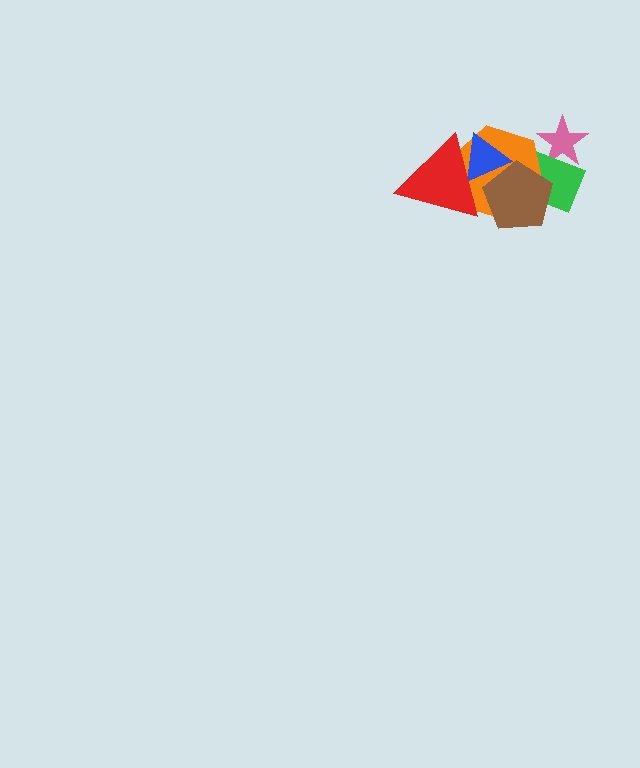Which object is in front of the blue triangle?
The red triangle is in front of the blue triangle.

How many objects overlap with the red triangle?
3 objects overlap with the red triangle.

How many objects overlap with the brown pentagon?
4 objects overlap with the brown pentagon.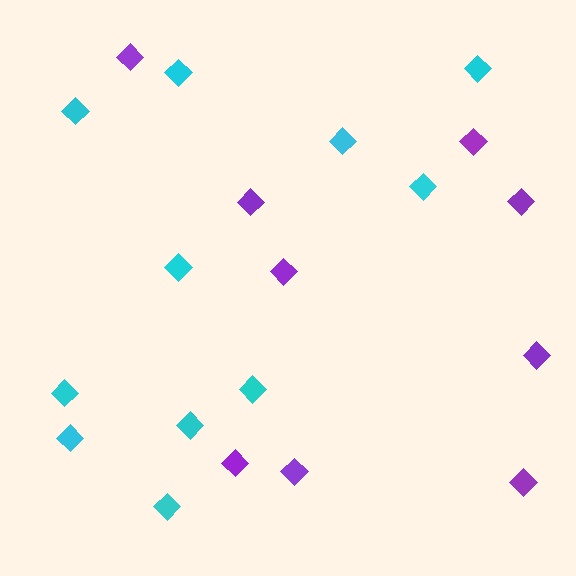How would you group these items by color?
There are 2 groups: one group of cyan diamonds (11) and one group of purple diamonds (9).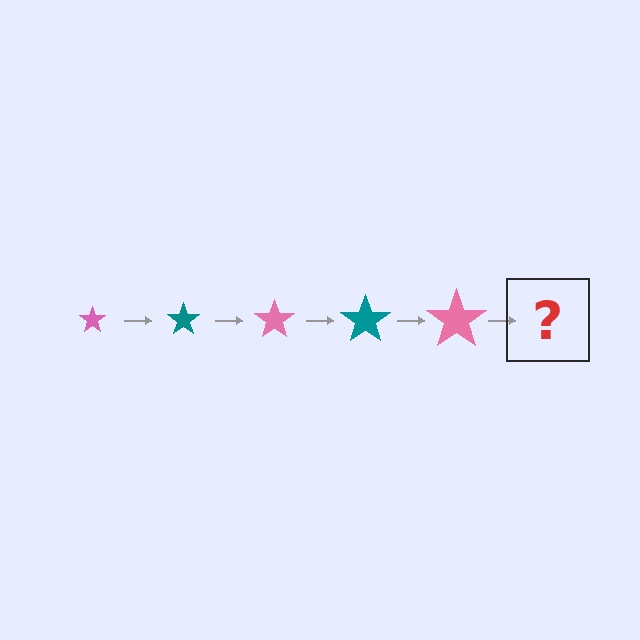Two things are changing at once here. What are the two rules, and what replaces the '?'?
The two rules are that the star grows larger each step and the color cycles through pink and teal. The '?' should be a teal star, larger than the previous one.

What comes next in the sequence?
The next element should be a teal star, larger than the previous one.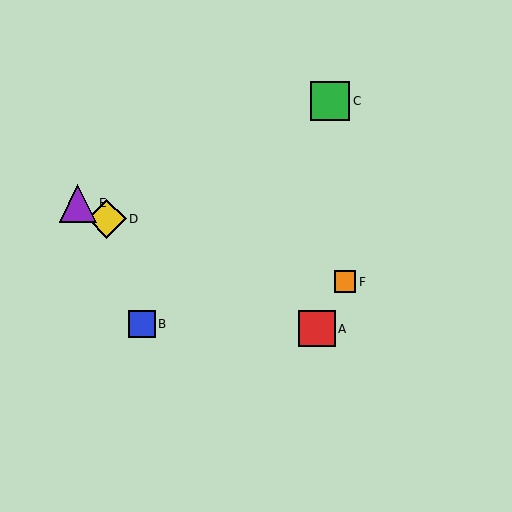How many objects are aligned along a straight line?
3 objects (A, D, E) are aligned along a straight line.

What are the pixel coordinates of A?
Object A is at (317, 329).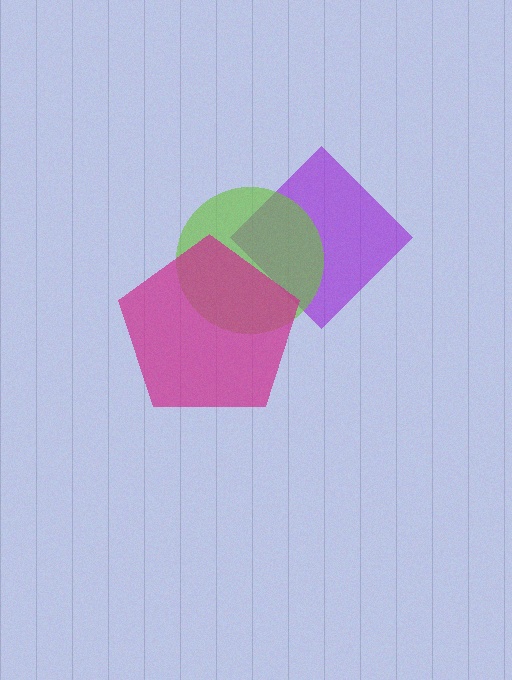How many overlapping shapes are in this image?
There are 3 overlapping shapes in the image.